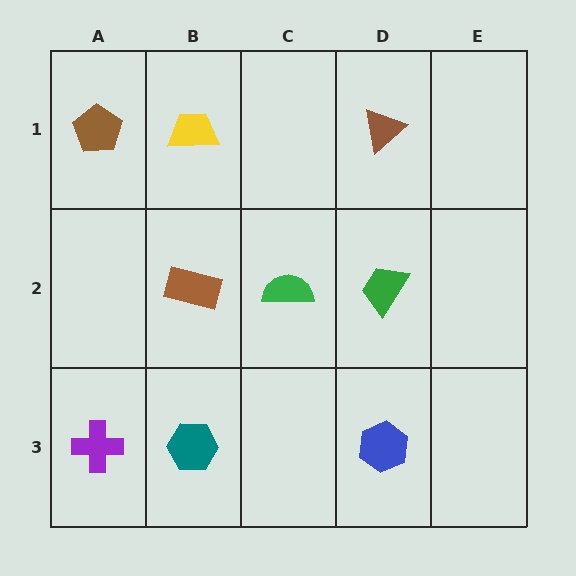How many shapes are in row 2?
3 shapes.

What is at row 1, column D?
A brown triangle.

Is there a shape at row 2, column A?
No, that cell is empty.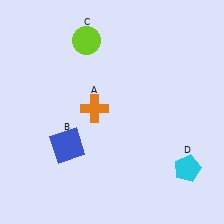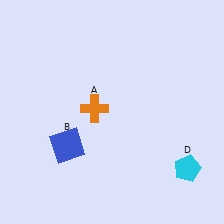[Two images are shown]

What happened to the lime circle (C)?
The lime circle (C) was removed in Image 2. It was in the top-left area of Image 1.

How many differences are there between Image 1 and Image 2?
There is 1 difference between the two images.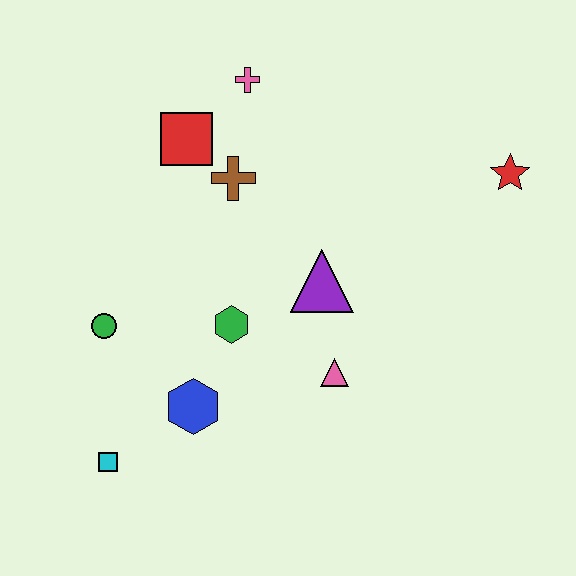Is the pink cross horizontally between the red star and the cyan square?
Yes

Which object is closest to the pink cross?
The red square is closest to the pink cross.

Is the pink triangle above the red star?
No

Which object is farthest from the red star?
The cyan square is farthest from the red star.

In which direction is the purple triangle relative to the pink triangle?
The purple triangle is above the pink triangle.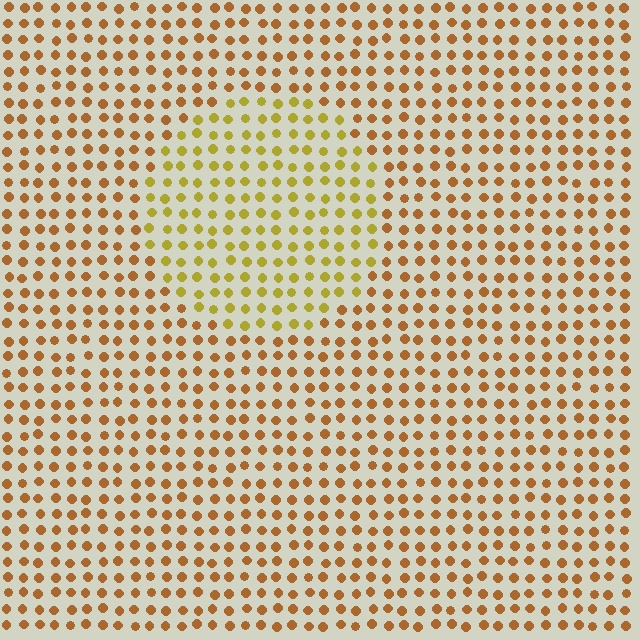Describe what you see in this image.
The image is filled with small brown elements in a uniform arrangement. A circle-shaped region is visible where the elements are tinted to a slightly different hue, forming a subtle color boundary.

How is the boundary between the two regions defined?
The boundary is defined purely by a slight shift in hue (about 30 degrees). Spacing, size, and orientation are identical on both sides.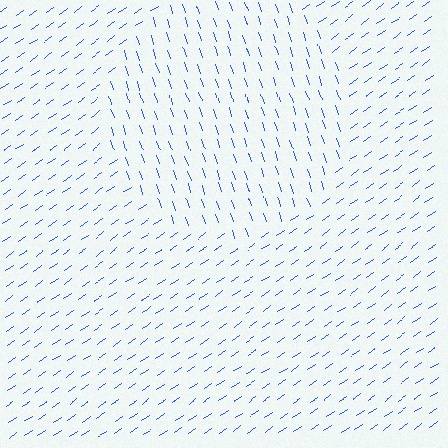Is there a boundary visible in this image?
Yes, there is a texture boundary formed by a change in line orientation.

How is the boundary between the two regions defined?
The boundary is defined purely by a change in line orientation (approximately 74 degrees difference). All lines are the same color and thickness.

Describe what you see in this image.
The image is filled with small blue line segments. A circle region in the image has lines oriented differently from the surrounding lines, creating a visible texture boundary.